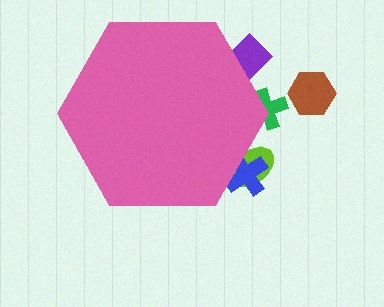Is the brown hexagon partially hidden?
No, the brown hexagon is fully visible.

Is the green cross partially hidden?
Yes, the green cross is partially hidden behind the pink hexagon.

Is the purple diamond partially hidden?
Yes, the purple diamond is partially hidden behind the pink hexagon.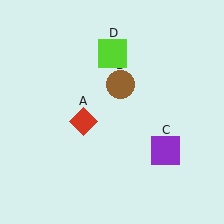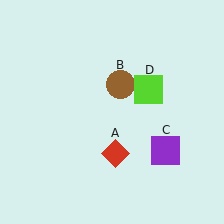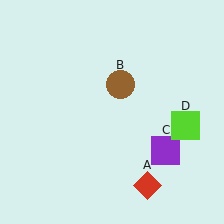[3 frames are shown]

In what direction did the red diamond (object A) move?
The red diamond (object A) moved down and to the right.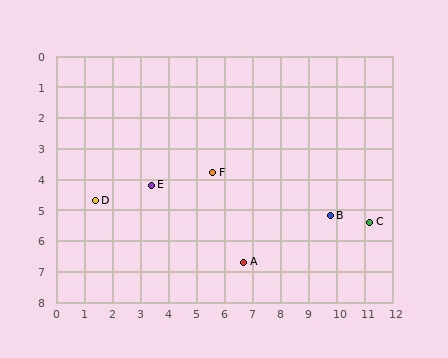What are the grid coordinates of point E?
Point E is at approximately (3.4, 4.2).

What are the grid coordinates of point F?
Point F is at approximately (5.6, 3.8).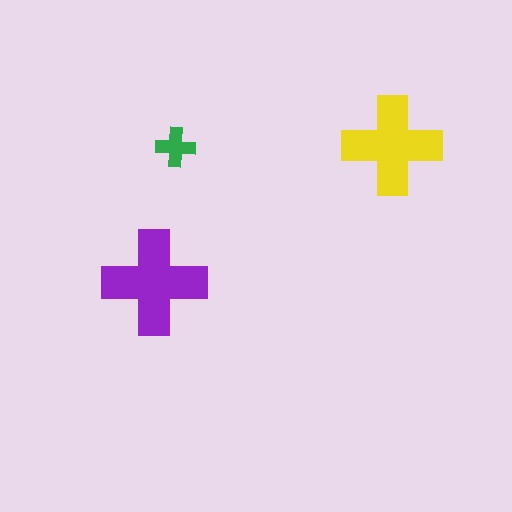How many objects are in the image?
There are 3 objects in the image.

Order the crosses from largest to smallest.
the purple one, the yellow one, the green one.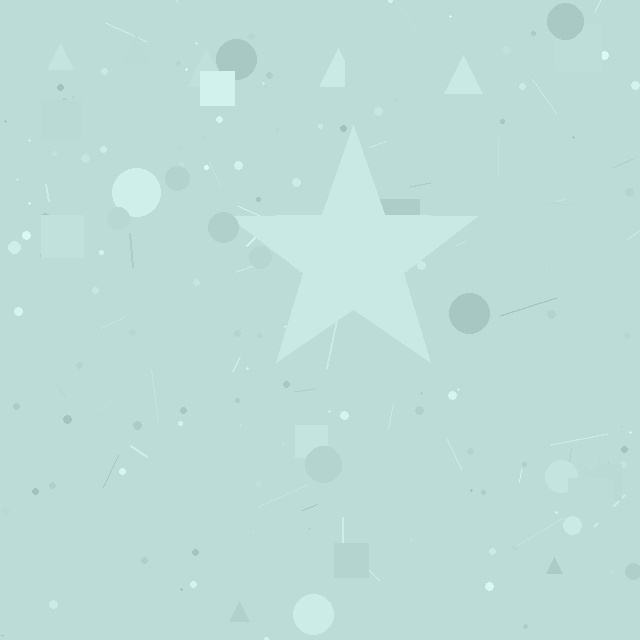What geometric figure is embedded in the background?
A star is embedded in the background.